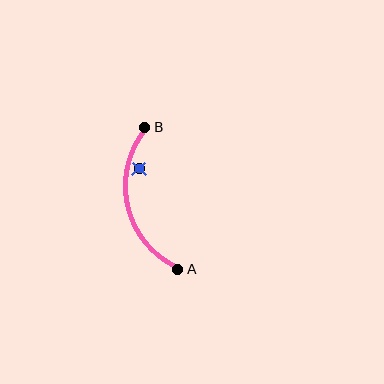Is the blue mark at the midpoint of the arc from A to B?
No — the blue mark does not lie on the arc at all. It sits slightly inside the curve.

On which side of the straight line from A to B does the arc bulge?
The arc bulges to the left of the straight line connecting A and B.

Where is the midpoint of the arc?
The arc midpoint is the point on the curve farthest from the straight line joining A and B. It sits to the left of that line.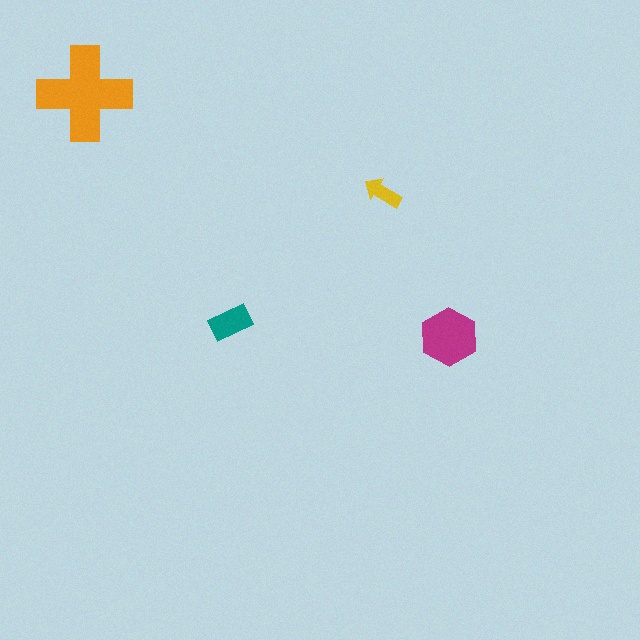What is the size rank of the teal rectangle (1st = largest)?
3rd.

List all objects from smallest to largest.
The yellow arrow, the teal rectangle, the magenta hexagon, the orange cross.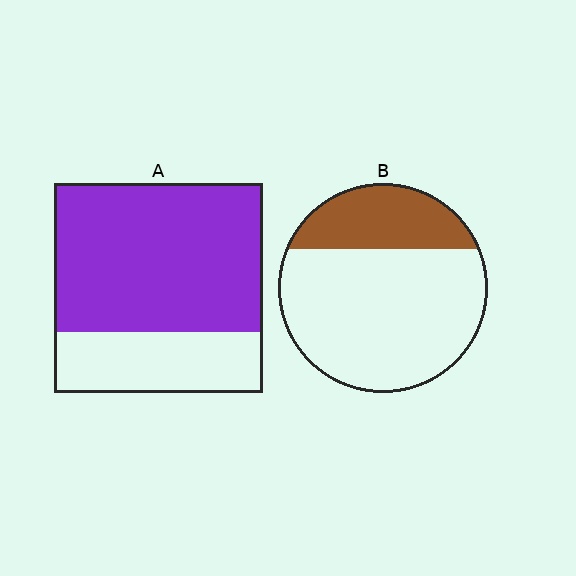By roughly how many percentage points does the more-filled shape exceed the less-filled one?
By roughly 45 percentage points (A over B).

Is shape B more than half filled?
No.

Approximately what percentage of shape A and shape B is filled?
A is approximately 70% and B is approximately 25%.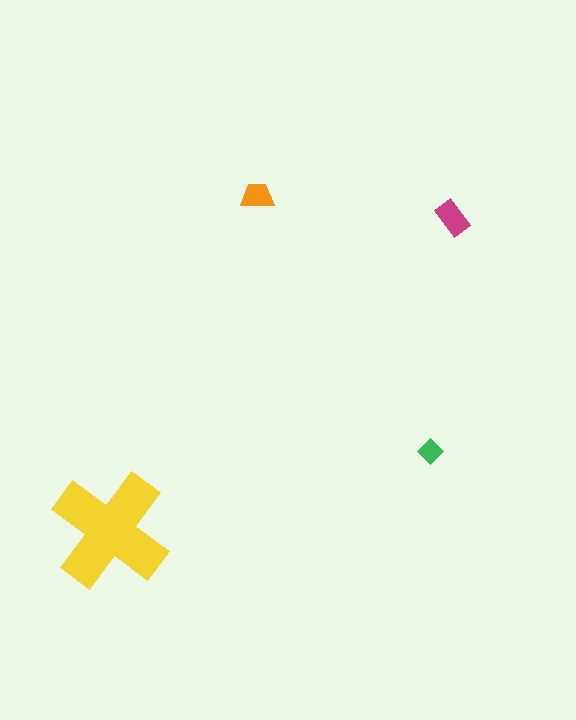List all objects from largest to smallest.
The yellow cross, the magenta rectangle, the orange trapezoid, the green diamond.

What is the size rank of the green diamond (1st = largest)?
4th.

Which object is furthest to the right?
The magenta rectangle is rightmost.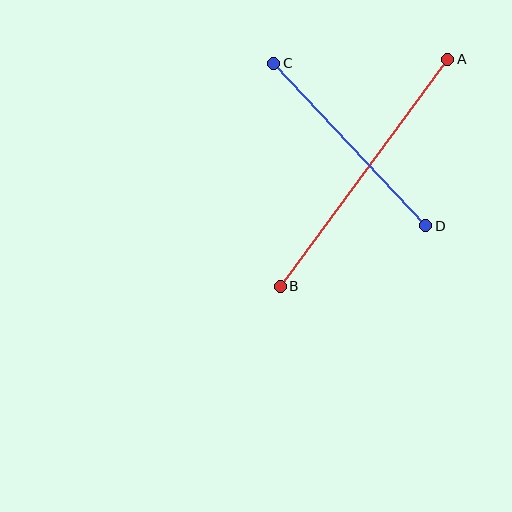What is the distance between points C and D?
The distance is approximately 223 pixels.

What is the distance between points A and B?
The distance is approximately 282 pixels.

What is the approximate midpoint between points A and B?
The midpoint is at approximately (364, 173) pixels.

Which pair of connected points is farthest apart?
Points A and B are farthest apart.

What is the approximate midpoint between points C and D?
The midpoint is at approximately (350, 144) pixels.